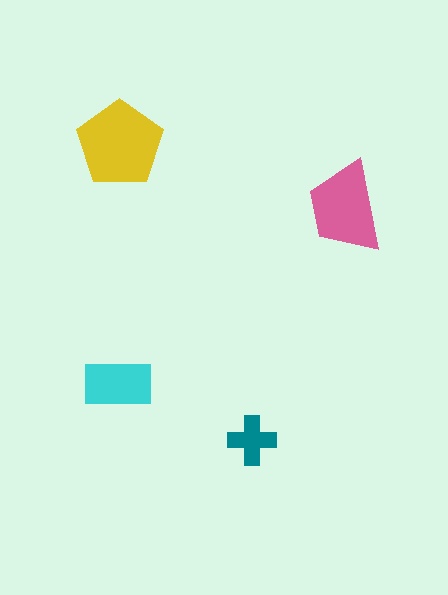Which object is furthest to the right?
The pink trapezoid is rightmost.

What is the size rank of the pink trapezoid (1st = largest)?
2nd.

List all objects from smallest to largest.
The teal cross, the cyan rectangle, the pink trapezoid, the yellow pentagon.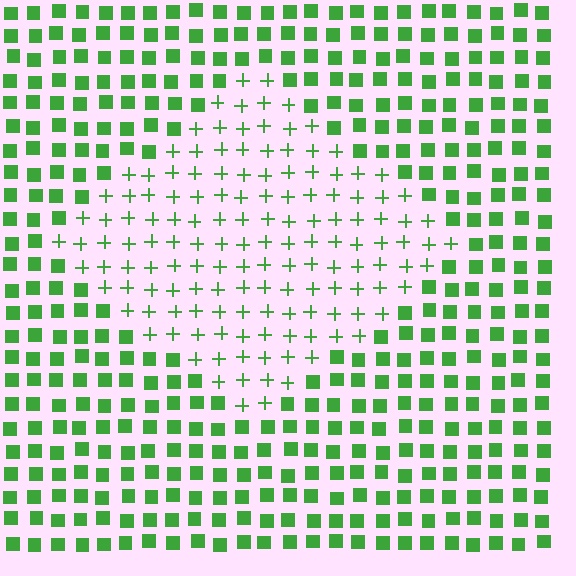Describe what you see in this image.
The image is filled with small green elements arranged in a uniform grid. A diamond-shaped region contains plus signs, while the surrounding area contains squares. The boundary is defined purely by the change in element shape.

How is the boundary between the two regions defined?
The boundary is defined by a change in element shape: plus signs inside vs. squares outside. All elements share the same color and spacing.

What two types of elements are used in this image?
The image uses plus signs inside the diamond region and squares outside it.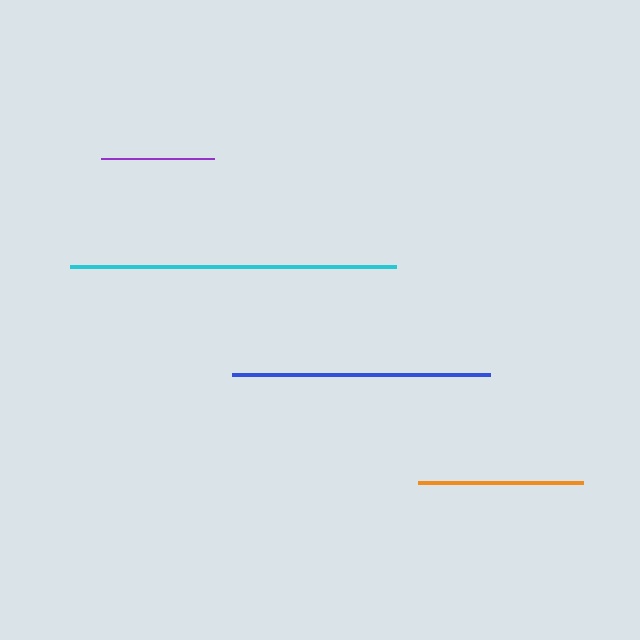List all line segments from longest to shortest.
From longest to shortest: cyan, blue, orange, purple.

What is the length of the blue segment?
The blue segment is approximately 257 pixels long.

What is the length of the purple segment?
The purple segment is approximately 114 pixels long.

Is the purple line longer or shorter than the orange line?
The orange line is longer than the purple line.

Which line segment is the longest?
The cyan line is the longest at approximately 326 pixels.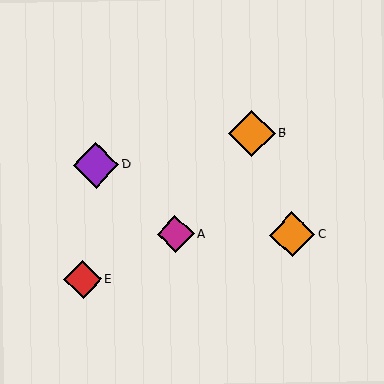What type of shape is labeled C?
Shape C is an orange diamond.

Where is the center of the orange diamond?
The center of the orange diamond is at (292, 235).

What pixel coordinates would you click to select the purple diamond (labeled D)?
Click at (96, 165) to select the purple diamond D.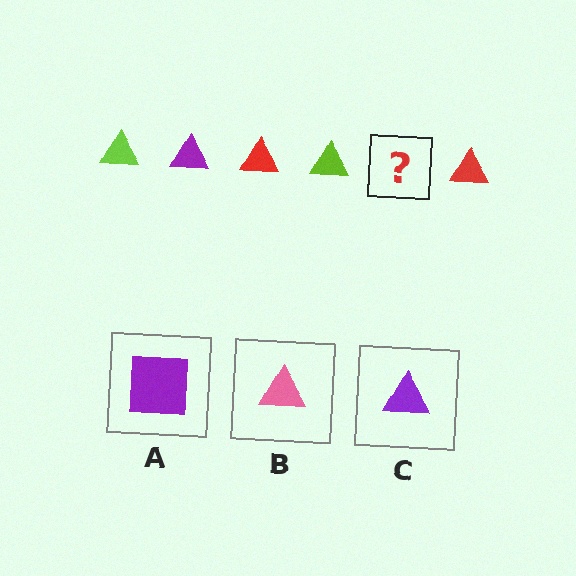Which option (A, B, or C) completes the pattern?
C.